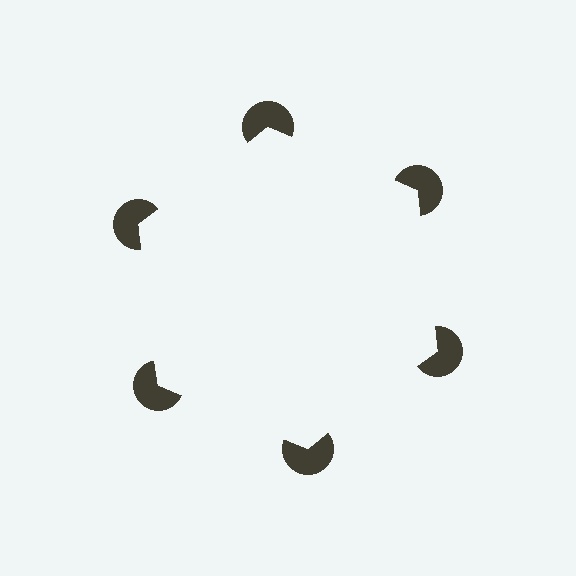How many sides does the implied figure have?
6 sides.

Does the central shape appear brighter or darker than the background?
It typically appears slightly brighter than the background, even though no actual brightness change is drawn.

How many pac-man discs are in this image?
There are 6 — one at each vertex of the illusory hexagon.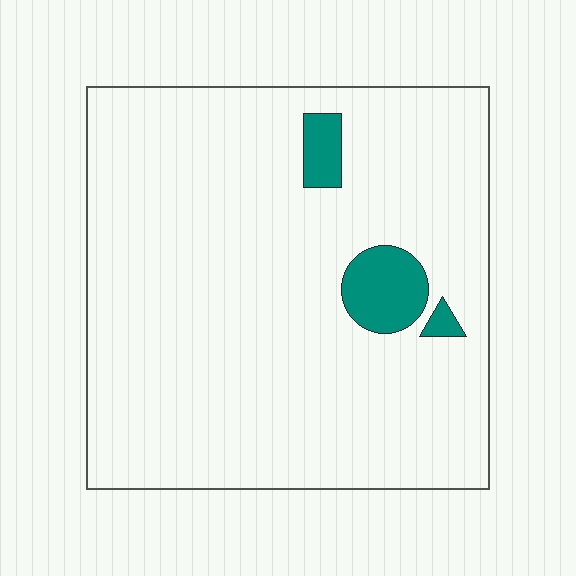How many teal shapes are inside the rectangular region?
3.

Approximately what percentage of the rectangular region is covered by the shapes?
Approximately 5%.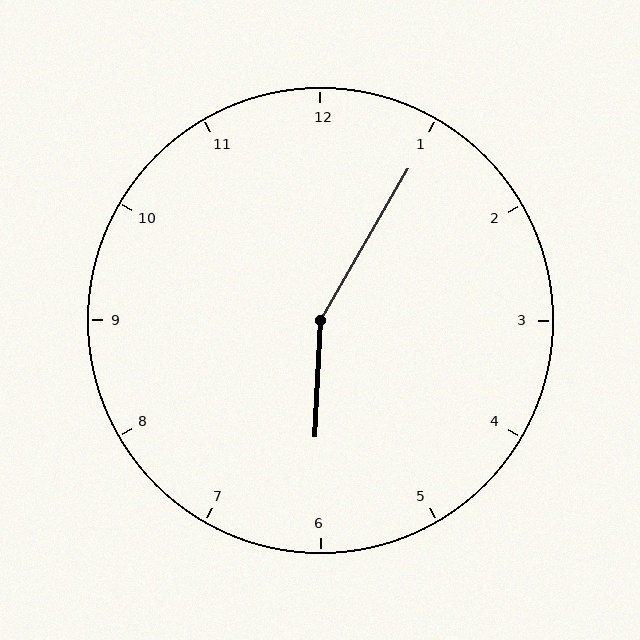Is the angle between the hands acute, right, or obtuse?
It is obtuse.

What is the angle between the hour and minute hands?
Approximately 152 degrees.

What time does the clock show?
6:05.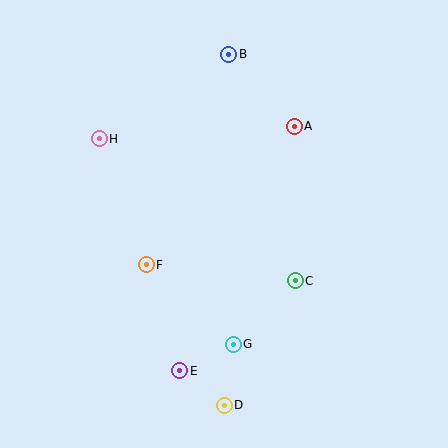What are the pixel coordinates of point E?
Point E is at (180, 371).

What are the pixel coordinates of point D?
Point D is at (224, 405).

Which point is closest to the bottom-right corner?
Point C is closest to the bottom-right corner.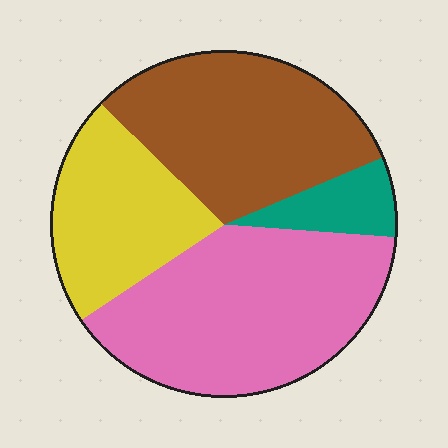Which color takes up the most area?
Pink, at roughly 40%.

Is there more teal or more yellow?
Yellow.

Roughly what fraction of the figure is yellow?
Yellow covers 22% of the figure.